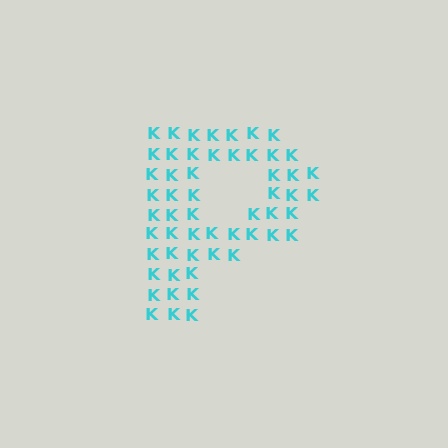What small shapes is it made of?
It is made of small letter K's.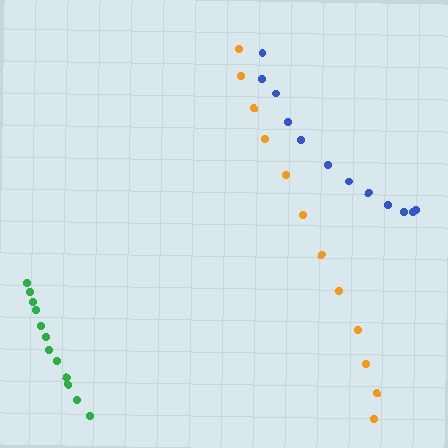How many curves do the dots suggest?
There are 3 distinct paths.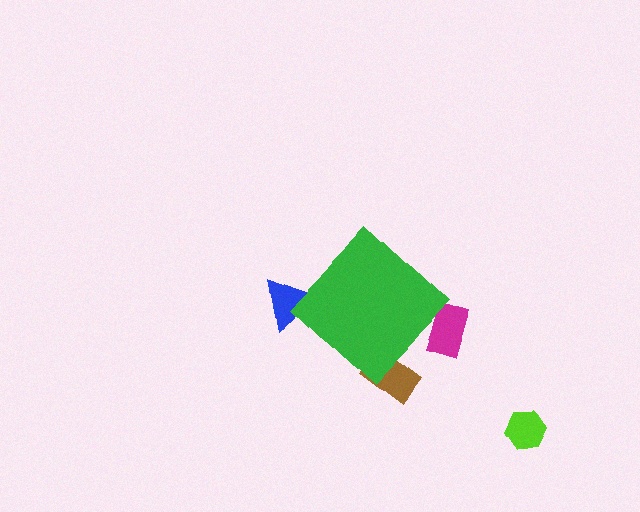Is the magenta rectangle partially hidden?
Yes, the magenta rectangle is partially hidden behind the green diamond.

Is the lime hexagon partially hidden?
No, the lime hexagon is fully visible.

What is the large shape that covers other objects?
A green diamond.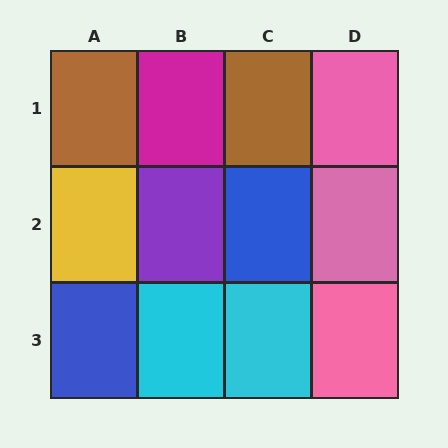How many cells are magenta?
1 cell is magenta.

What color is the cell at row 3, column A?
Blue.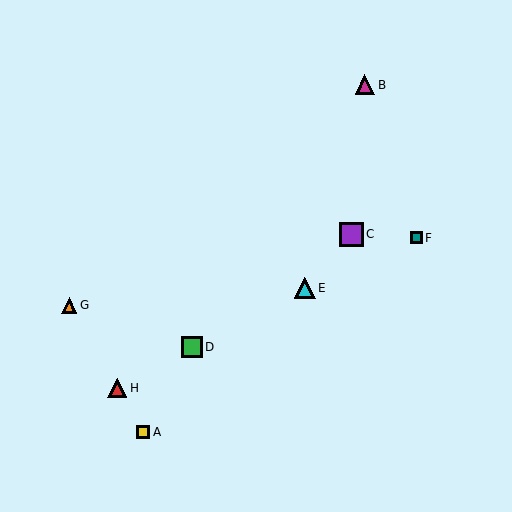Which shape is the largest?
The purple square (labeled C) is the largest.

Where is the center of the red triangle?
The center of the red triangle is at (117, 388).